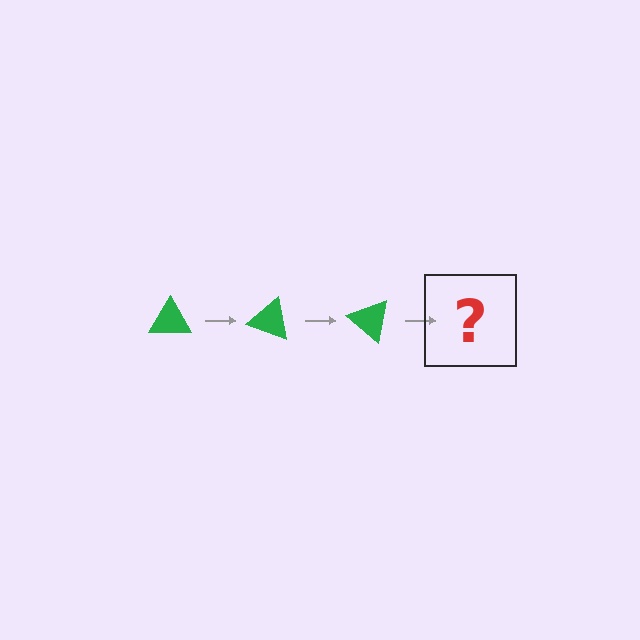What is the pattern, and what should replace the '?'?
The pattern is that the triangle rotates 20 degrees each step. The '?' should be a green triangle rotated 60 degrees.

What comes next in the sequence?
The next element should be a green triangle rotated 60 degrees.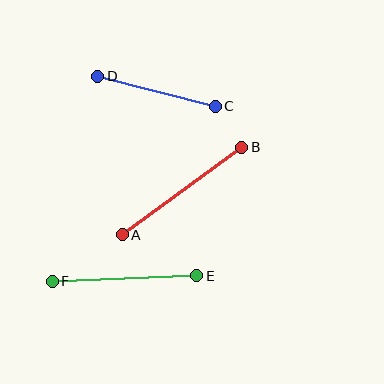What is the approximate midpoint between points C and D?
The midpoint is at approximately (156, 91) pixels.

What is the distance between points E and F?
The distance is approximately 144 pixels.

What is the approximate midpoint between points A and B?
The midpoint is at approximately (182, 191) pixels.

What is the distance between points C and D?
The distance is approximately 122 pixels.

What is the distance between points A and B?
The distance is approximately 148 pixels.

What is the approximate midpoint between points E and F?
The midpoint is at approximately (125, 279) pixels.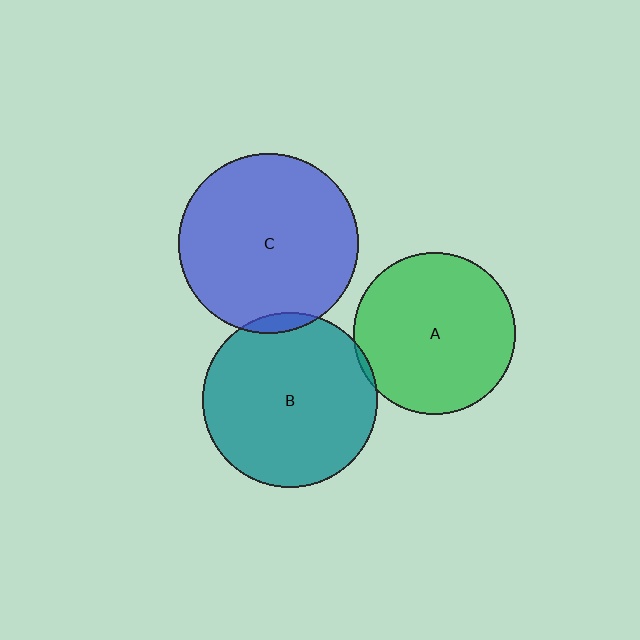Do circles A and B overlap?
Yes.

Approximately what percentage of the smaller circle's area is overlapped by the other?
Approximately 5%.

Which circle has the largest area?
Circle C (blue).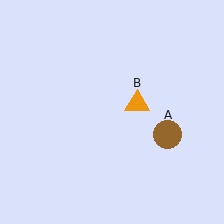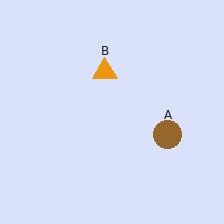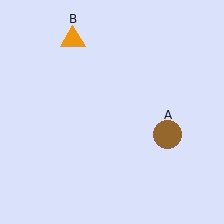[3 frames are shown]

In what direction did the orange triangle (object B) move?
The orange triangle (object B) moved up and to the left.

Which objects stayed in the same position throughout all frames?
Brown circle (object A) remained stationary.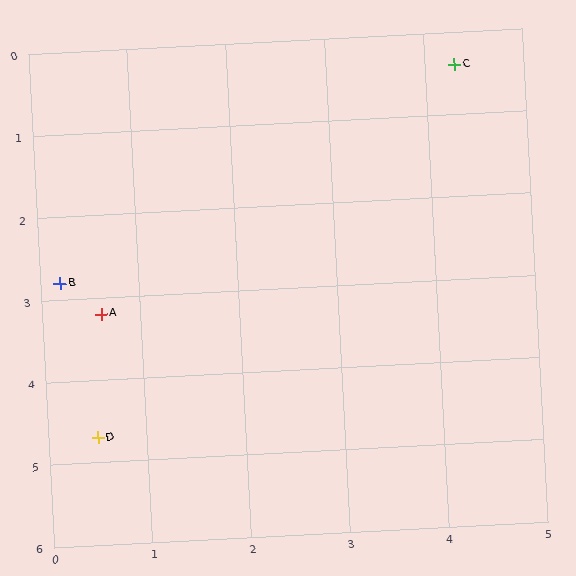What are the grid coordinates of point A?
Point A is at approximately (0.6, 3.2).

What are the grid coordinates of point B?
Point B is at approximately (0.2, 2.8).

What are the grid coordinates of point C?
Point C is at approximately (4.3, 0.4).